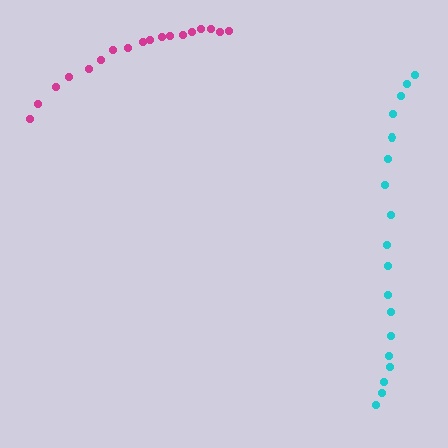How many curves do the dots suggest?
There are 2 distinct paths.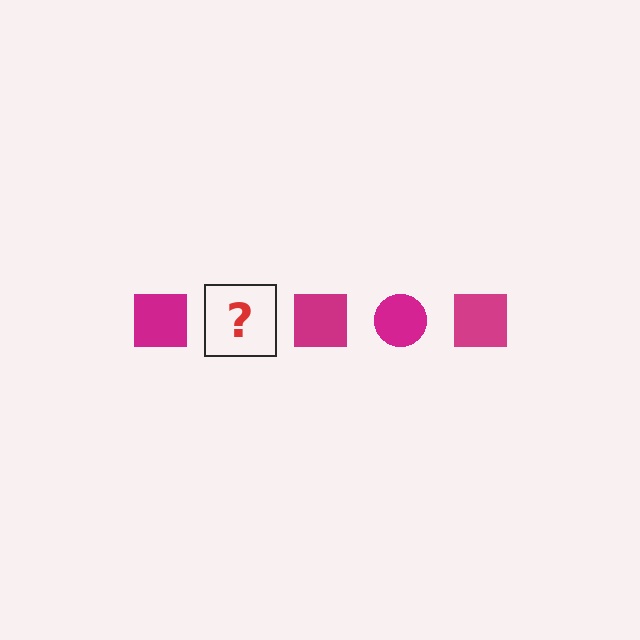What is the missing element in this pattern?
The missing element is a magenta circle.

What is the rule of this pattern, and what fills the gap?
The rule is that the pattern cycles through square, circle shapes in magenta. The gap should be filled with a magenta circle.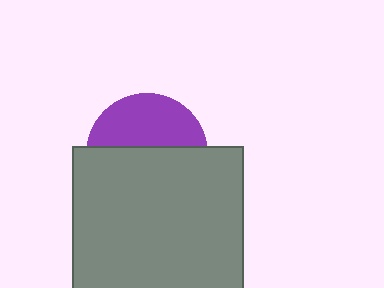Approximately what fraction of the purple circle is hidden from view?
Roughly 59% of the purple circle is hidden behind the gray square.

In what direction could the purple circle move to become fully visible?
The purple circle could move up. That would shift it out from behind the gray square entirely.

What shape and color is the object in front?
The object in front is a gray square.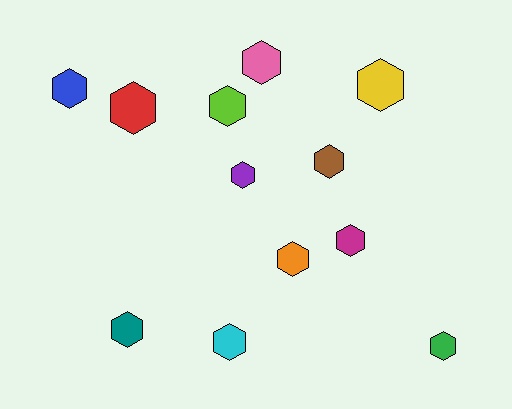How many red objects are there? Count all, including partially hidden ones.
There is 1 red object.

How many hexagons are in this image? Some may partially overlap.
There are 12 hexagons.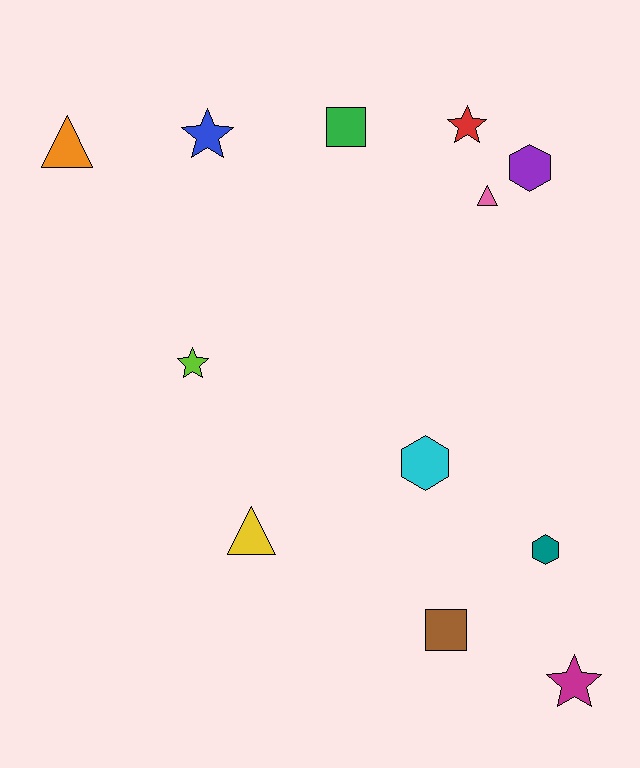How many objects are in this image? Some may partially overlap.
There are 12 objects.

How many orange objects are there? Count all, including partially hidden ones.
There is 1 orange object.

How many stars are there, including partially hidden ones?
There are 4 stars.